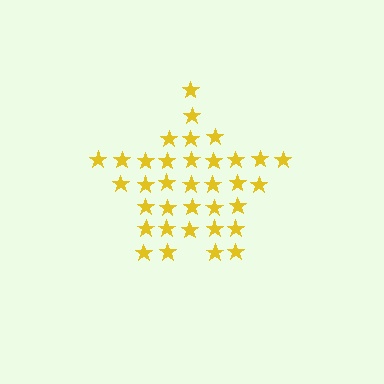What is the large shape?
The large shape is a star.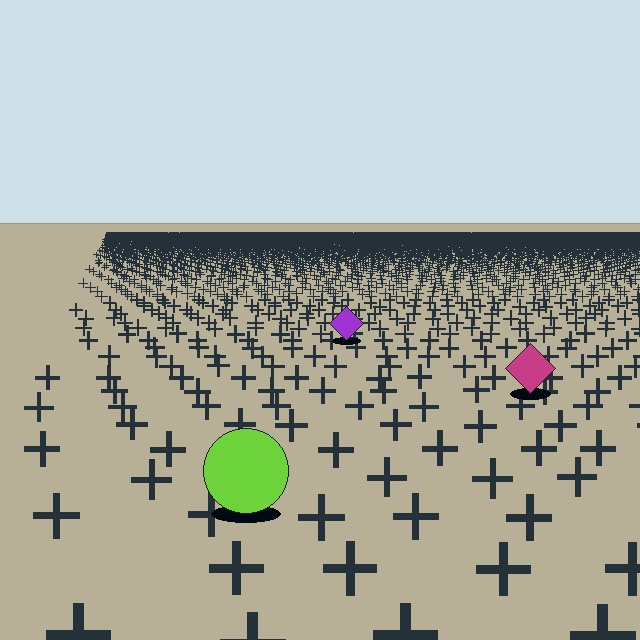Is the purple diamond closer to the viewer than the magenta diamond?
No. The magenta diamond is closer — you can tell from the texture gradient: the ground texture is coarser near it.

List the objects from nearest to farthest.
From nearest to farthest: the lime circle, the magenta diamond, the purple diamond.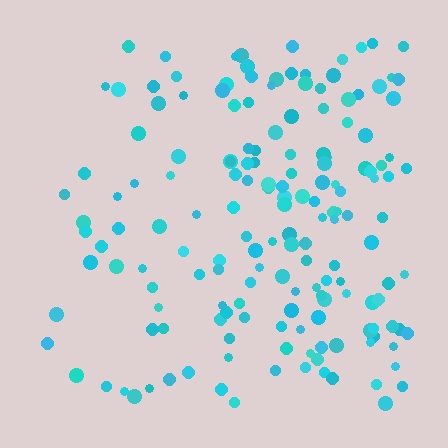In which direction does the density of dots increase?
From left to right, with the right side densest.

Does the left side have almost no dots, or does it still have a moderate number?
Still a moderate number, just noticeably fewer than the right.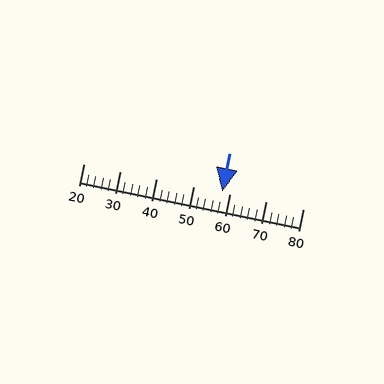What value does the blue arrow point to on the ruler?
The blue arrow points to approximately 58.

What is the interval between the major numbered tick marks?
The major tick marks are spaced 10 units apart.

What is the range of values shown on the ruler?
The ruler shows values from 20 to 80.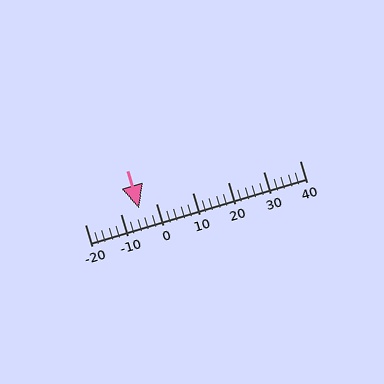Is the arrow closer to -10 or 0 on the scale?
The arrow is closer to 0.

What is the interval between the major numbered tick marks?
The major tick marks are spaced 10 units apart.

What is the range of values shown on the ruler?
The ruler shows values from -20 to 40.